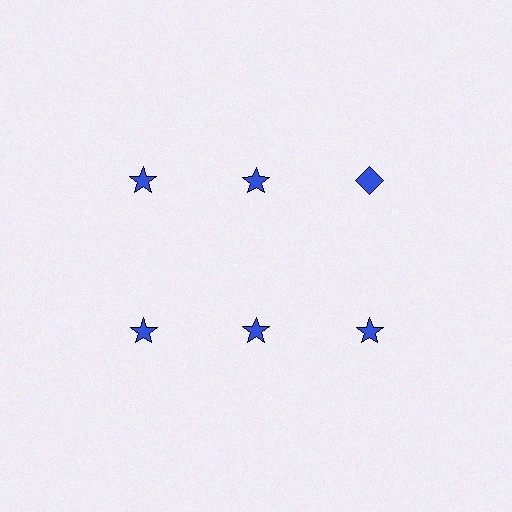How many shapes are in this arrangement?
There are 6 shapes arranged in a grid pattern.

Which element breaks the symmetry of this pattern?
The blue diamond in the top row, center column breaks the symmetry. All other shapes are blue stars.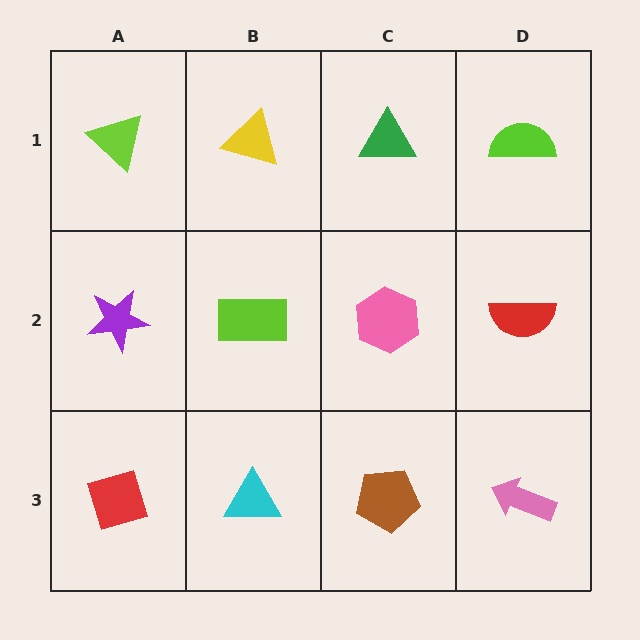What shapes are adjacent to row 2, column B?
A yellow triangle (row 1, column B), a cyan triangle (row 3, column B), a purple star (row 2, column A), a pink hexagon (row 2, column C).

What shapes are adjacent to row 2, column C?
A green triangle (row 1, column C), a brown pentagon (row 3, column C), a lime rectangle (row 2, column B), a red semicircle (row 2, column D).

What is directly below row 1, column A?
A purple star.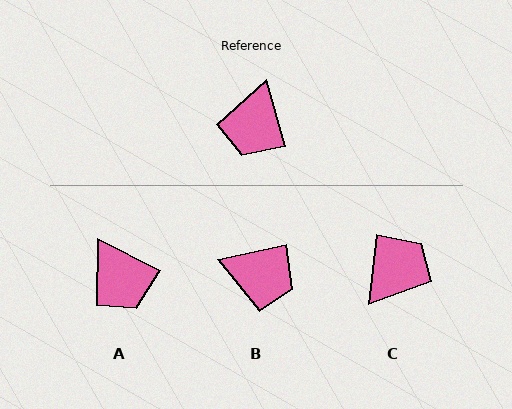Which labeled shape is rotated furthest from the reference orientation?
C, about 158 degrees away.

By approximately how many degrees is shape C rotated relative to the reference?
Approximately 158 degrees counter-clockwise.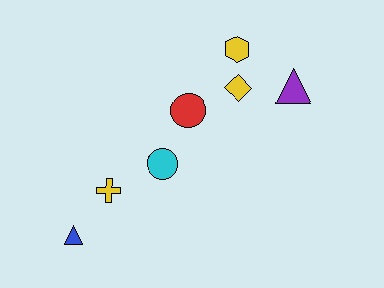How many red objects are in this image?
There is 1 red object.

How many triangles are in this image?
There are 2 triangles.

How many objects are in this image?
There are 7 objects.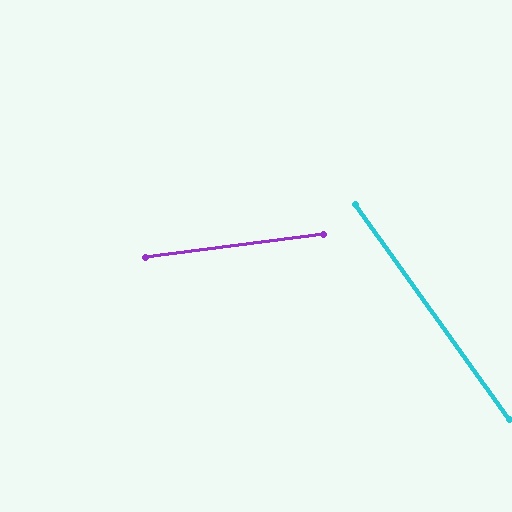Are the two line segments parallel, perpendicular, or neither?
Neither parallel nor perpendicular — they differ by about 62°.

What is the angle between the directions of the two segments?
Approximately 62 degrees.